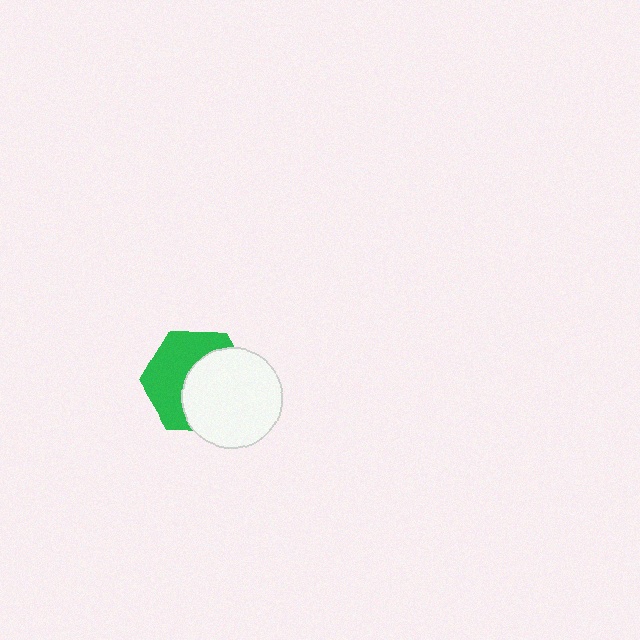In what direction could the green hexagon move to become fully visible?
The green hexagon could move toward the upper-left. That would shift it out from behind the white circle entirely.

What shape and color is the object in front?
The object in front is a white circle.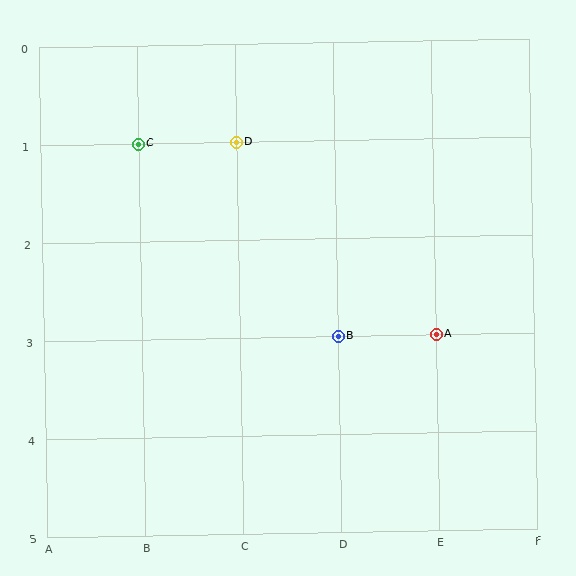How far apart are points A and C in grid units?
Points A and C are 3 columns and 2 rows apart (about 3.6 grid units diagonally).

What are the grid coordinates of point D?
Point D is at grid coordinates (C, 1).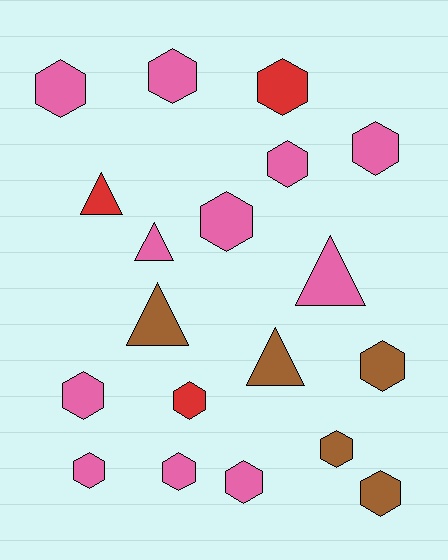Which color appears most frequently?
Pink, with 11 objects.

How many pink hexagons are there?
There are 9 pink hexagons.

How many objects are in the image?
There are 19 objects.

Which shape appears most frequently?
Hexagon, with 14 objects.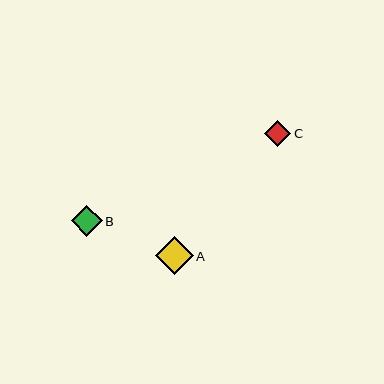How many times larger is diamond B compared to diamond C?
Diamond B is approximately 1.2 times the size of diamond C.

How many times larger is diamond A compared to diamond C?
Diamond A is approximately 1.5 times the size of diamond C.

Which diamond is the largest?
Diamond A is the largest with a size of approximately 38 pixels.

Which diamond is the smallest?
Diamond C is the smallest with a size of approximately 26 pixels.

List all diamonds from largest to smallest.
From largest to smallest: A, B, C.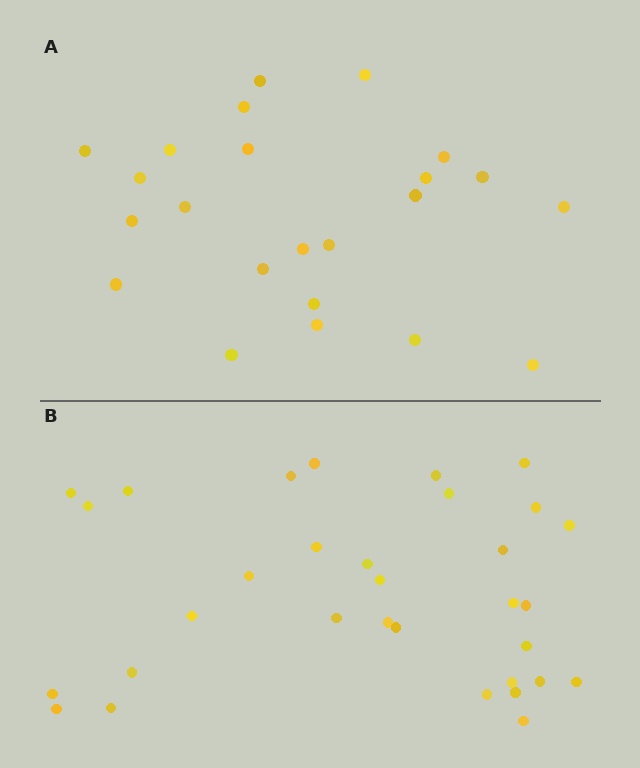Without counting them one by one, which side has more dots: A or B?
Region B (the bottom region) has more dots.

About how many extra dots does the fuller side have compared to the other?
Region B has roughly 8 or so more dots than region A.